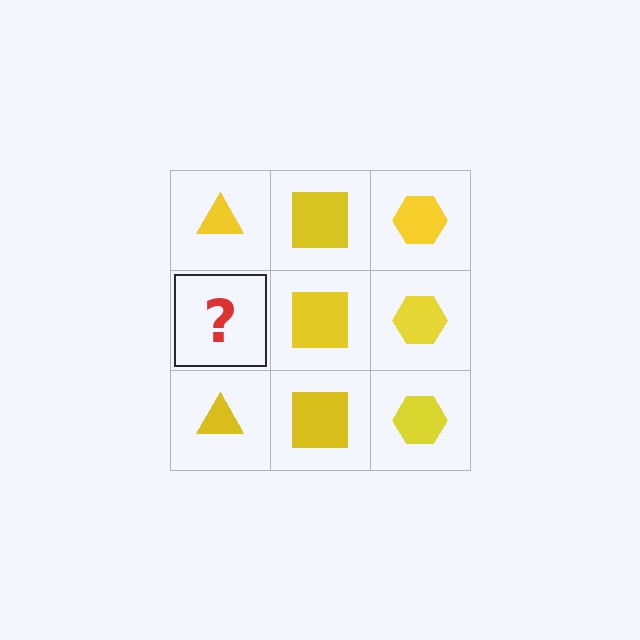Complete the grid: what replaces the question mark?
The question mark should be replaced with a yellow triangle.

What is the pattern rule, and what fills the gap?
The rule is that each column has a consistent shape. The gap should be filled with a yellow triangle.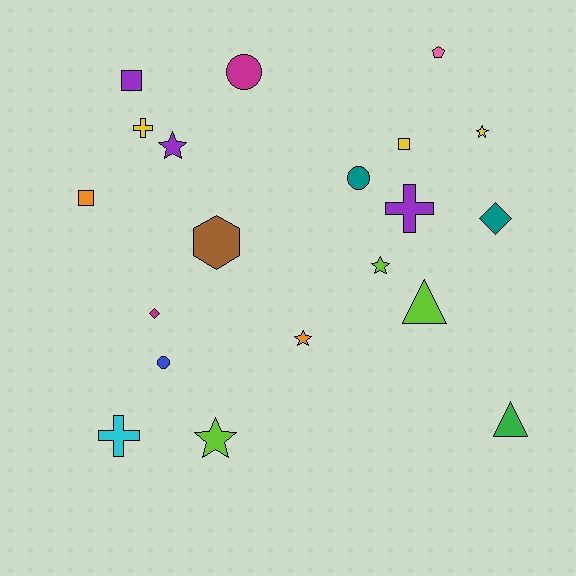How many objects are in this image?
There are 20 objects.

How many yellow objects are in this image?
There are 3 yellow objects.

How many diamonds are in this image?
There are 2 diamonds.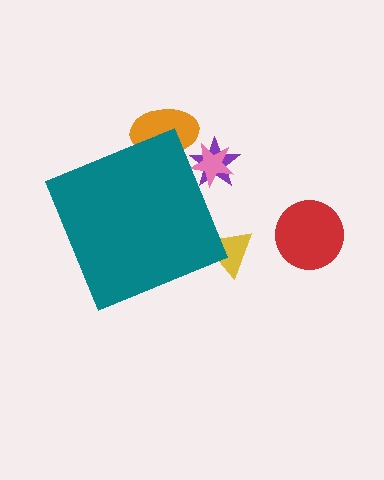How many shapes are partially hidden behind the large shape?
4 shapes are partially hidden.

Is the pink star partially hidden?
Yes, the pink star is partially hidden behind the teal diamond.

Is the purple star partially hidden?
Yes, the purple star is partially hidden behind the teal diamond.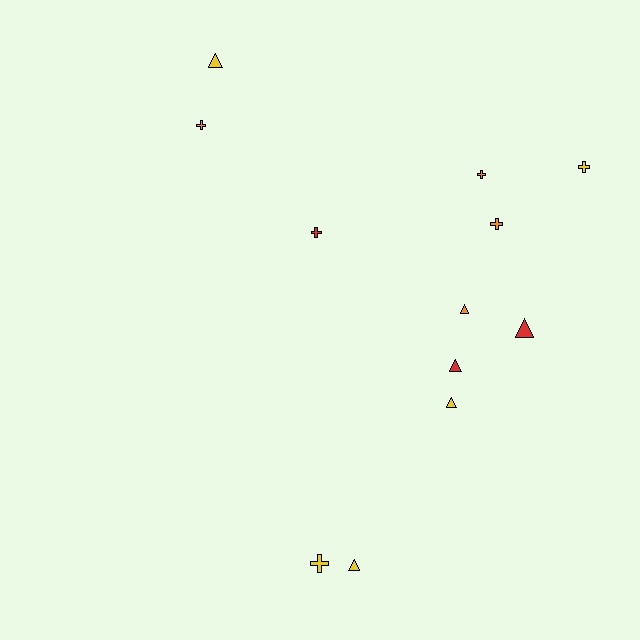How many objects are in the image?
There are 12 objects.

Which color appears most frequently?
Yellow, with 5 objects.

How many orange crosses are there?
There are 3 orange crosses.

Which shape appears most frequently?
Triangle, with 6 objects.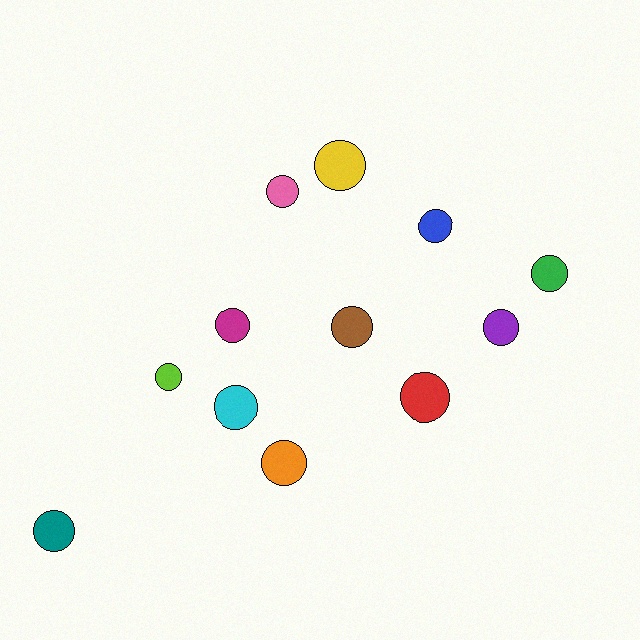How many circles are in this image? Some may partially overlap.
There are 12 circles.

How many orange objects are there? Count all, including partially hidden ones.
There is 1 orange object.